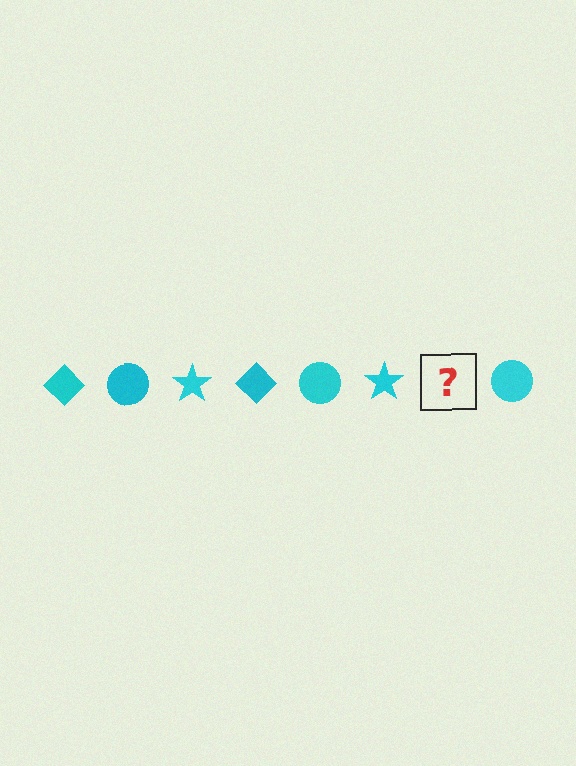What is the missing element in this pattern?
The missing element is a cyan diamond.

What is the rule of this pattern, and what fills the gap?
The rule is that the pattern cycles through diamond, circle, star shapes in cyan. The gap should be filled with a cyan diamond.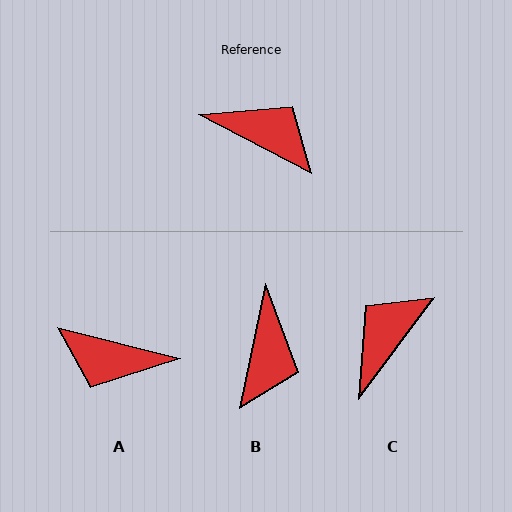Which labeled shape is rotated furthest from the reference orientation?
A, about 167 degrees away.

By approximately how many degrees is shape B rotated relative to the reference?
Approximately 74 degrees clockwise.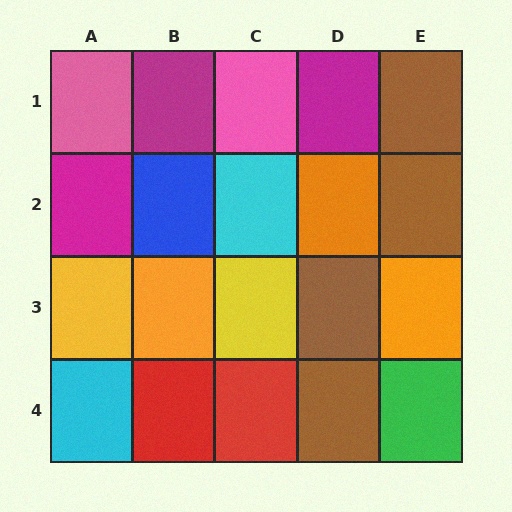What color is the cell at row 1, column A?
Pink.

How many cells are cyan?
2 cells are cyan.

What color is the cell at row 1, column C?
Pink.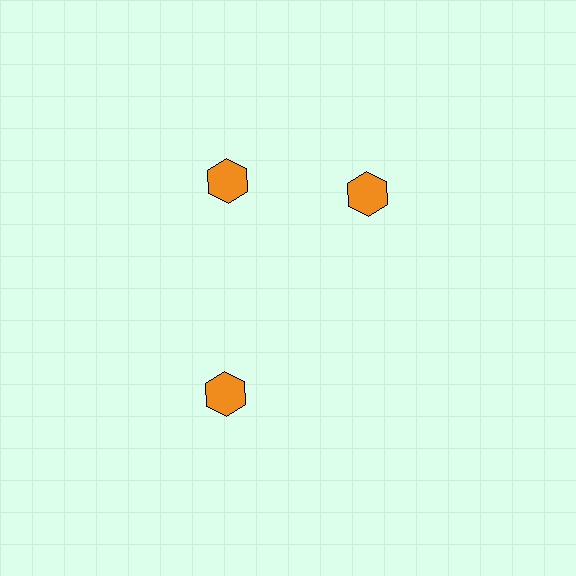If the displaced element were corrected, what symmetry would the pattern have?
It would have 3-fold rotational symmetry — the pattern would map onto itself every 120 degrees.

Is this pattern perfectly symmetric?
No. The 3 orange hexagons are arranged in a ring, but one element near the 3 o'clock position is rotated out of alignment along the ring, breaking the 3-fold rotational symmetry.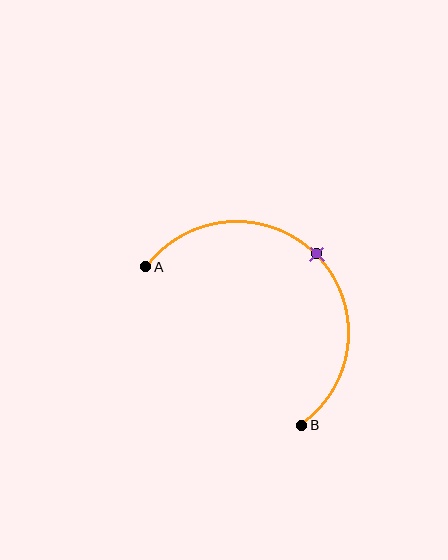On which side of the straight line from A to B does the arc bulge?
The arc bulges above and to the right of the straight line connecting A and B.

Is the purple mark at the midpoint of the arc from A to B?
Yes. The purple mark lies on the arc at equal arc-length from both A and B — it is the arc midpoint.